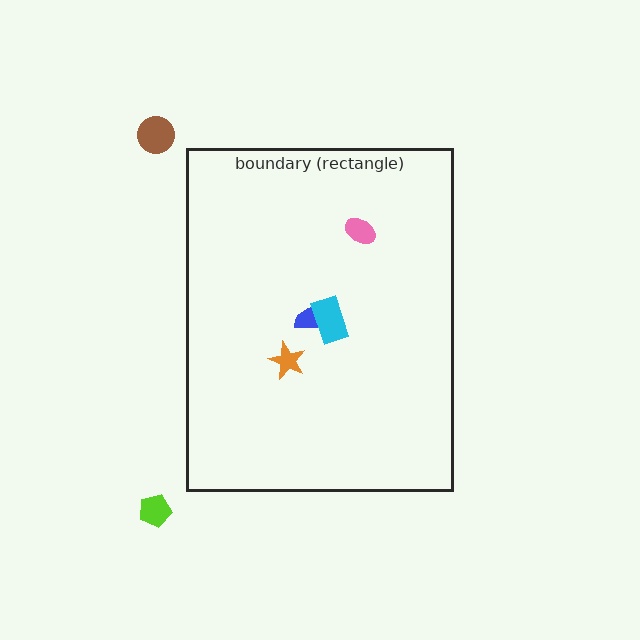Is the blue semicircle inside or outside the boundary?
Inside.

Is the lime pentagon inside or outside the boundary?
Outside.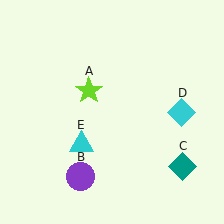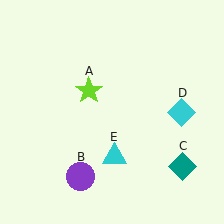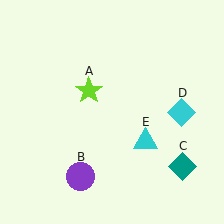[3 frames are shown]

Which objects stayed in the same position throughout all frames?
Lime star (object A) and purple circle (object B) and teal diamond (object C) and cyan diamond (object D) remained stationary.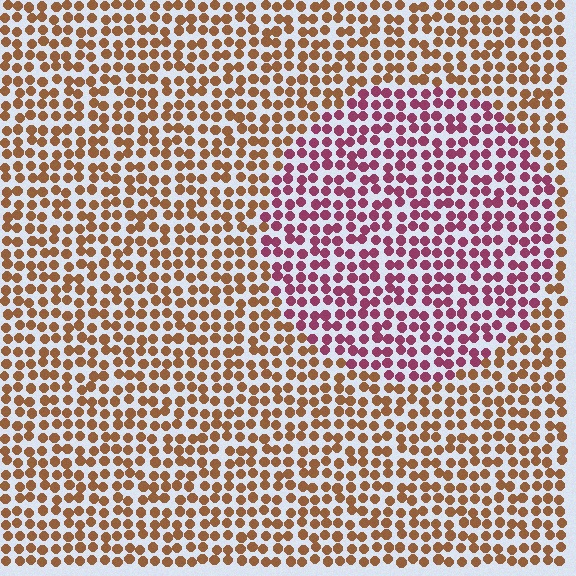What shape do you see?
I see a circle.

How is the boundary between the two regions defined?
The boundary is defined purely by a slight shift in hue (about 53 degrees). Spacing, size, and orientation are identical on both sides.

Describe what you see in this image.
The image is filled with small brown elements in a uniform arrangement. A circle-shaped region is visible where the elements are tinted to a slightly different hue, forming a subtle color boundary.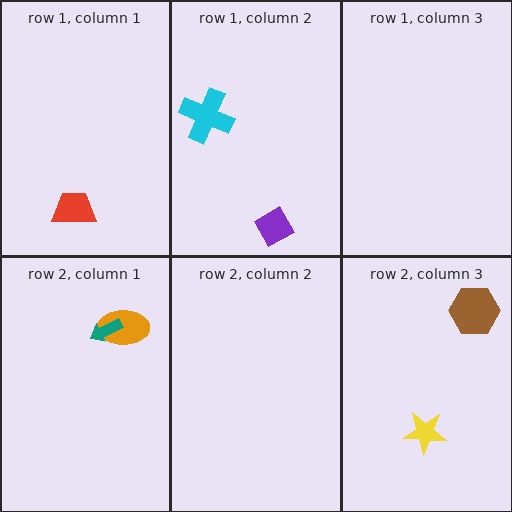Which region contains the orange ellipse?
The row 2, column 1 region.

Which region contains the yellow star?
The row 2, column 3 region.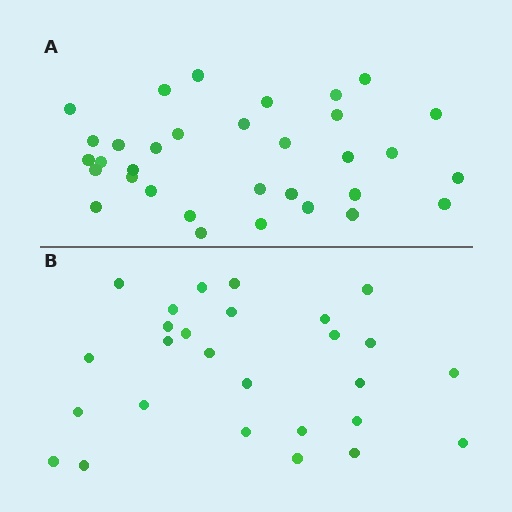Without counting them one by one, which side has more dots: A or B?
Region A (the top region) has more dots.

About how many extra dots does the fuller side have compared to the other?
Region A has about 6 more dots than region B.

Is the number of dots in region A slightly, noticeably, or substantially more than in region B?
Region A has only slightly more — the two regions are fairly close. The ratio is roughly 1.2 to 1.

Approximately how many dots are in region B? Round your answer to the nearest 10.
About 30 dots. (The exact count is 27, which rounds to 30.)